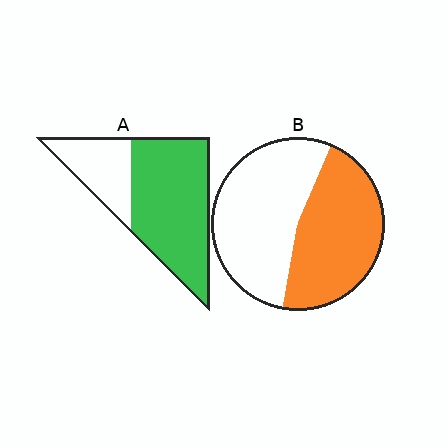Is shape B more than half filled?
Roughly half.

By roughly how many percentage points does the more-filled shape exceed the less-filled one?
By roughly 25 percentage points (A over B).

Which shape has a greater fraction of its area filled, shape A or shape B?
Shape A.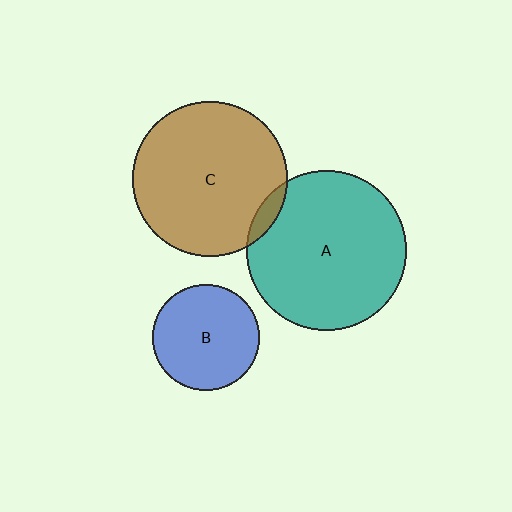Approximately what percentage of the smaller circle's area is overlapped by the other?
Approximately 5%.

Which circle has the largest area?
Circle A (teal).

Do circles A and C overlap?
Yes.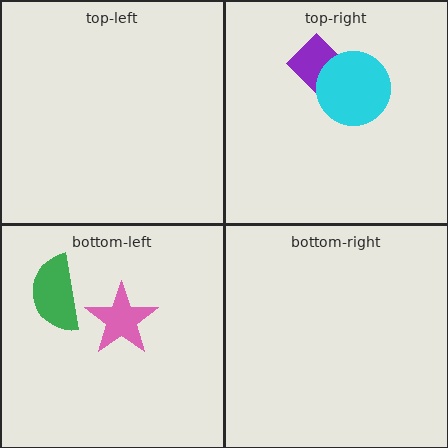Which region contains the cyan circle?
The top-right region.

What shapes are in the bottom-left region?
The pink star, the green semicircle.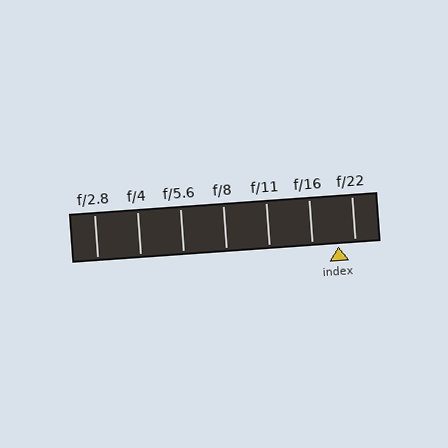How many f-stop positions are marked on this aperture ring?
There are 7 f-stop positions marked.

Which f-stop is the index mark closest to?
The index mark is closest to f/22.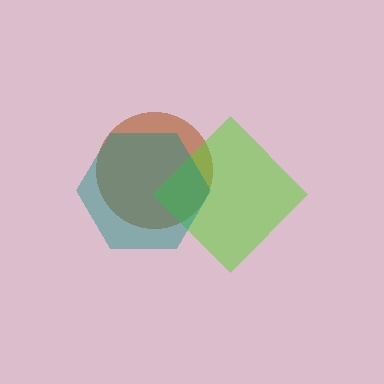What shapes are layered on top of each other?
The layered shapes are: a brown circle, a lime diamond, a teal hexagon.